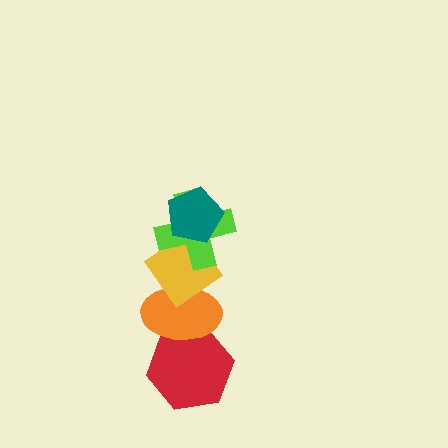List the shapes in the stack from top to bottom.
From top to bottom: the teal pentagon, the lime cross, the yellow diamond, the orange ellipse, the red hexagon.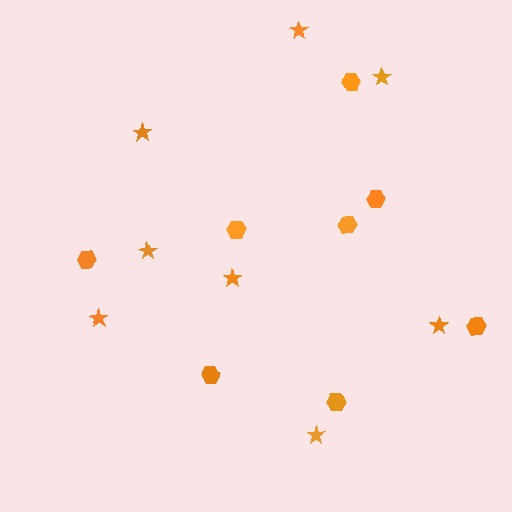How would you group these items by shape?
There are 2 groups: one group of stars (8) and one group of hexagons (8).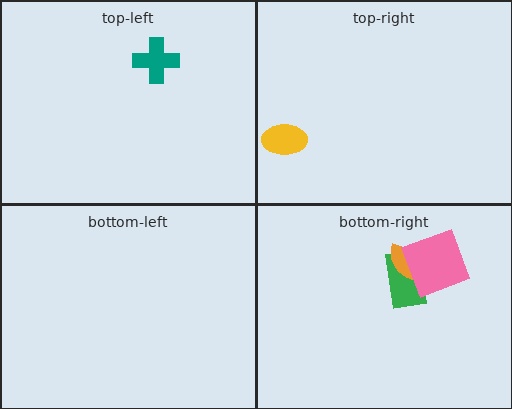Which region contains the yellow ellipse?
The top-right region.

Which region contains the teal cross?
The top-left region.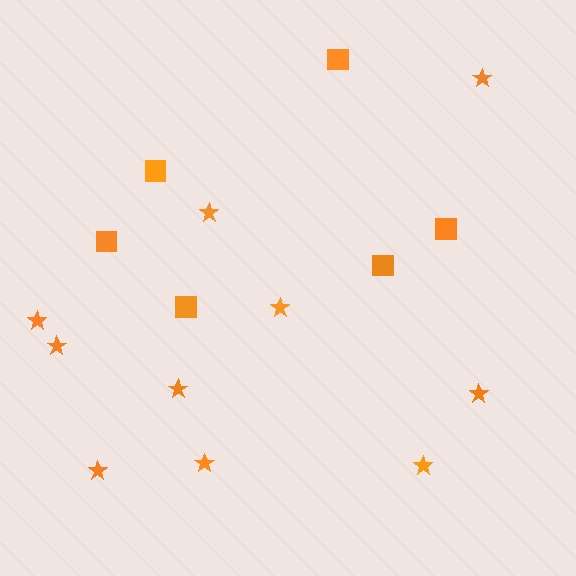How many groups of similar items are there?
There are 2 groups: one group of squares (6) and one group of stars (10).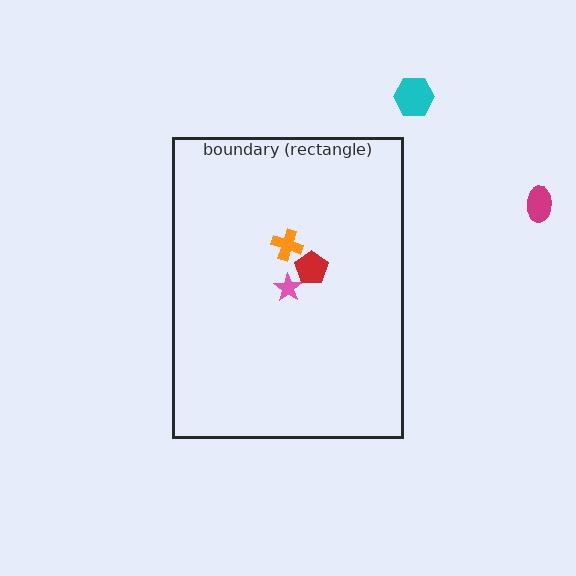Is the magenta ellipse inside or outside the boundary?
Outside.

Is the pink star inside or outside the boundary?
Inside.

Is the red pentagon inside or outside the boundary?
Inside.